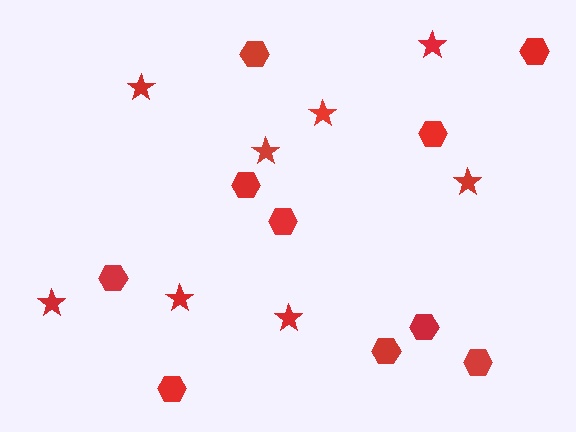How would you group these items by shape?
There are 2 groups: one group of hexagons (10) and one group of stars (8).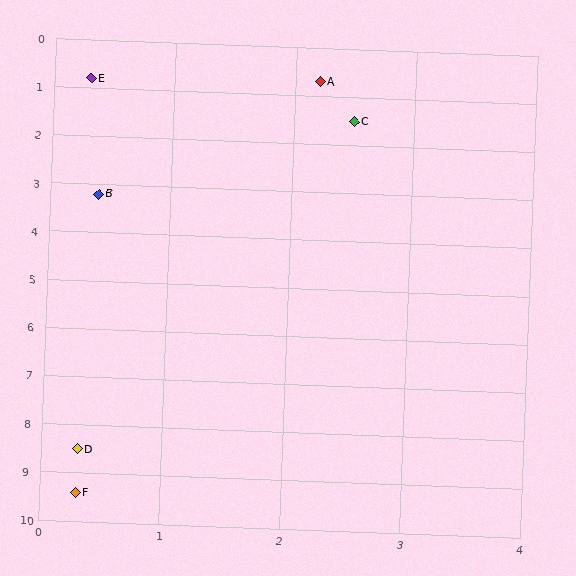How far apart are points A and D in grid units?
Points A and D are about 8.0 grid units apart.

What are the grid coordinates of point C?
Point C is at approximately (2.5, 1.5).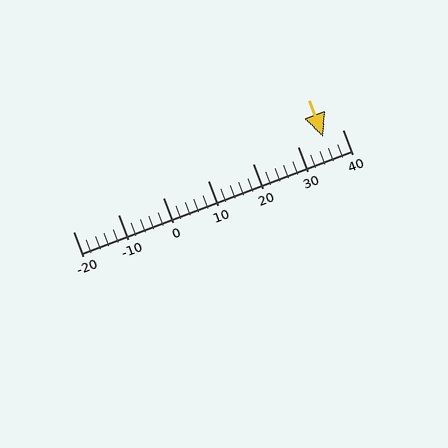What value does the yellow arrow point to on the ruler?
The yellow arrow points to approximately 36.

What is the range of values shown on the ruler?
The ruler shows values from -20 to 40.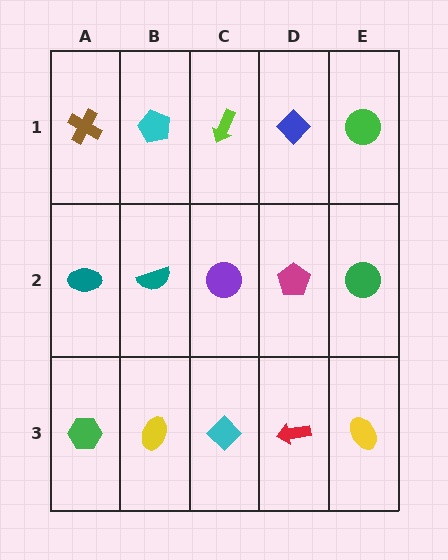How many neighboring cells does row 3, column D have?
3.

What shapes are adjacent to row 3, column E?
A green circle (row 2, column E), a red arrow (row 3, column D).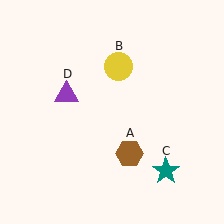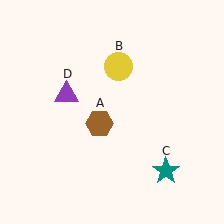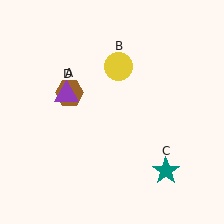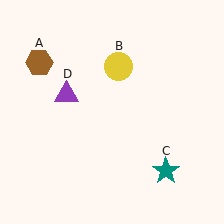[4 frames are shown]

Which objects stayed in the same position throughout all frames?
Yellow circle (object B) and teal star (object C) and purple triangle (object D) remained stationary.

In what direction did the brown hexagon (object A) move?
The brown hexagon (object A) moved up and to the left.